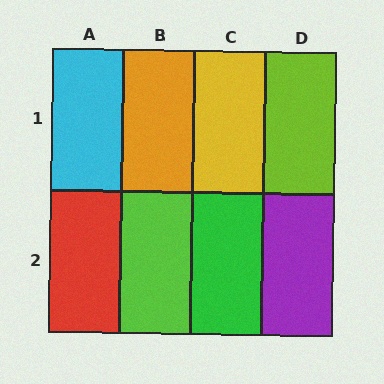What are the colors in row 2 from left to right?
Red, lime, green, purple.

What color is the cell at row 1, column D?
Lime.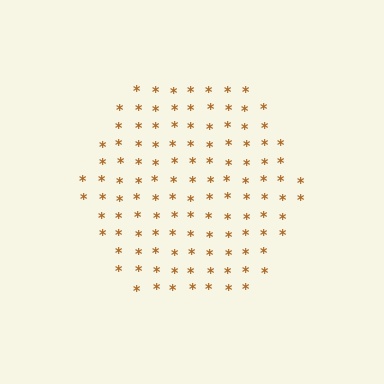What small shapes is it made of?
It is made of small asterisks.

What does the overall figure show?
The overall figure shows a hexagon.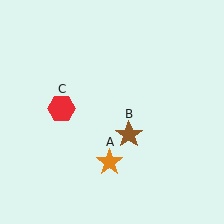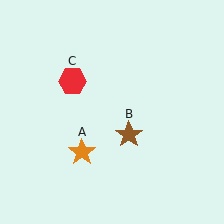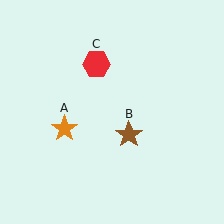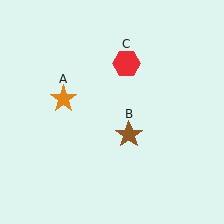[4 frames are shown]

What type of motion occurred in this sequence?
The orange star (object A), red hexagon (object C) rotated clockwise around the center of the scene.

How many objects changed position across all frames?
2 objects changed position: orange star (object A), red hexagon (object C).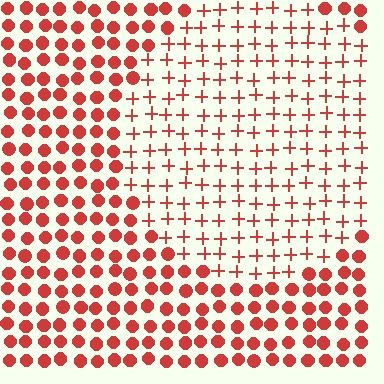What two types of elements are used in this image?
The image uses plus signs inside the circle region and circles outside it.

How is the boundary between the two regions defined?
The boundary is defined by a change in element shape: plus signs inside vs. circles outside. All elements share the same color and spacing.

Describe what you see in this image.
The image is filled with small red elements arranged in a uniform grid. A circle-shaped region contains plus signs, while the surrounding area contains circles. The boundary is defined purely by the change in element shape.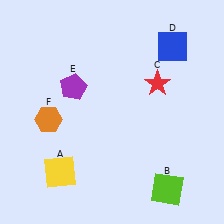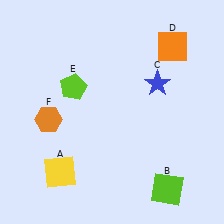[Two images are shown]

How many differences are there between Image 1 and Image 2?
There are 3 differences between the two images.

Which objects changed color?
C changed from red to blue. D changed from blue to orange. E changed from purple to lime.